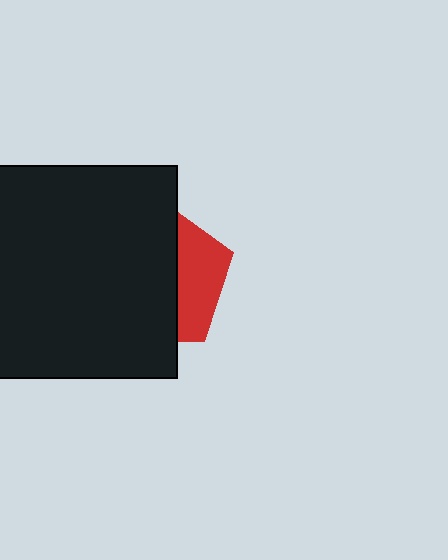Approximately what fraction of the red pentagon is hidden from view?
Roughly 68% of the red pentagon is hidden behind the black square.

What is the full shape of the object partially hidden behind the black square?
The partially hidden object is a red pentagon.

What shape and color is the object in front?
The object in front is a black square.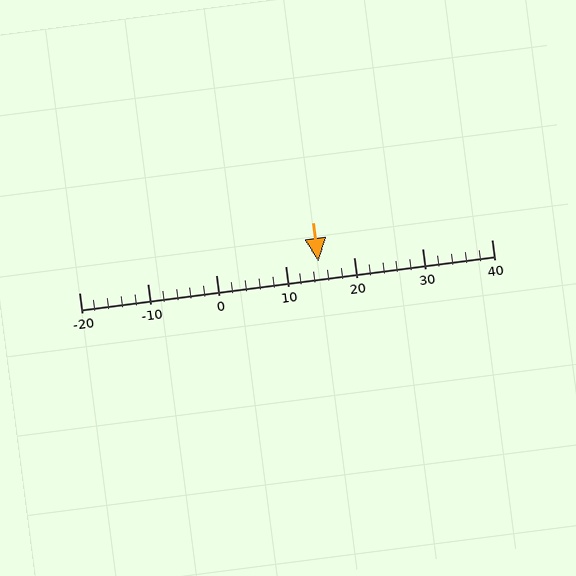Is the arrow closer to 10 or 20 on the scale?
The arrow is closer to 10.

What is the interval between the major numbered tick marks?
The major tick marks are spaced 10 units apart.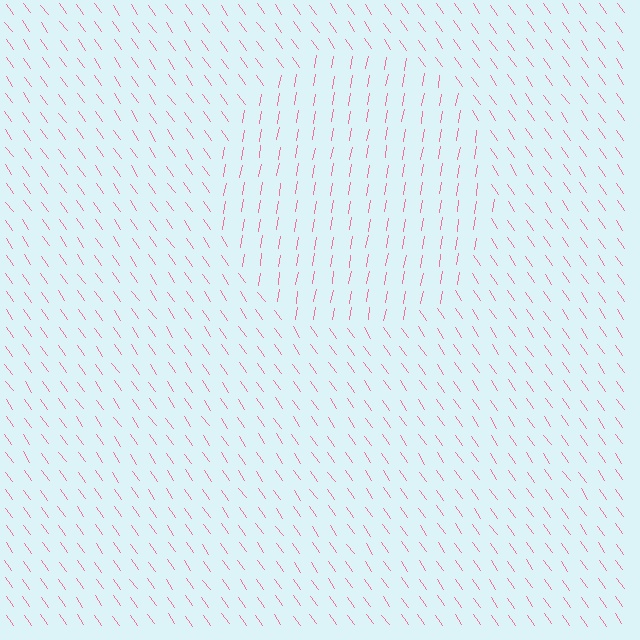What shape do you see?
I see a circle.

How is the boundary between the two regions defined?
The boundary is defined purely by a change in line orientation (approximately 45 degrees difference). All lines are the same color and thickness.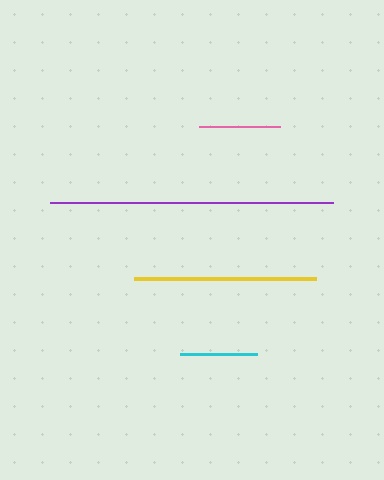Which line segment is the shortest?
The cyan line is the shortest at approximately 78 pixels.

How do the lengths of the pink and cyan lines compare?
The pink and cyan lines are approximately the same length.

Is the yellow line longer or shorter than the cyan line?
The yellow line is longer than the cyan line.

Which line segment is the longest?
The purple line is the longest at approximately 284 pixels.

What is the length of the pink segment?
The pink segment is approximately 81 pixels long.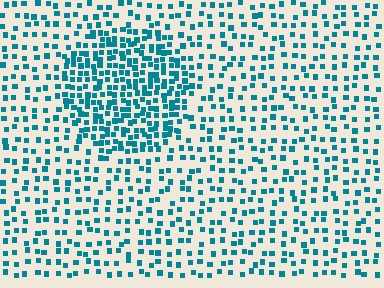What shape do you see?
I see a circle.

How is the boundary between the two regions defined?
The boundary is defined by a change in element density (approximately 2.2x ratio). All elements are the same color, size, and shape.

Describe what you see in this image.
The image contains small teal elements arranged at two different densities. A circle-shaped region is visible where the elements are more densely packed than the surrounding area.